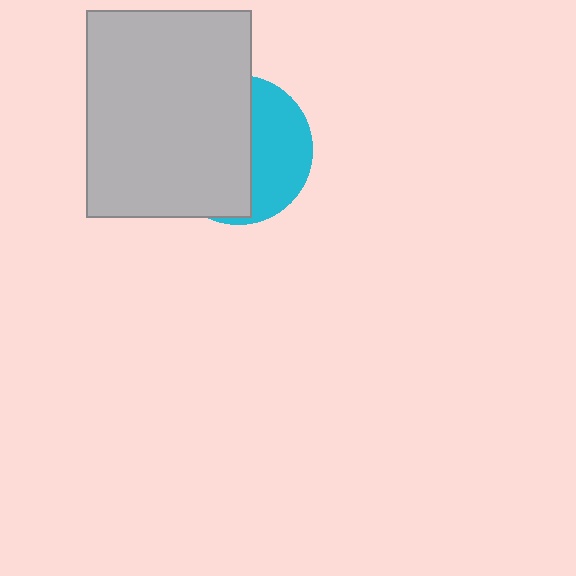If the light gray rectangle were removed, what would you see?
You would see the complete cyan circle.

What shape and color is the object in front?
The object in front is a light gray rectangle.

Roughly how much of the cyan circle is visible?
A small part of it is visible (roughly 40%).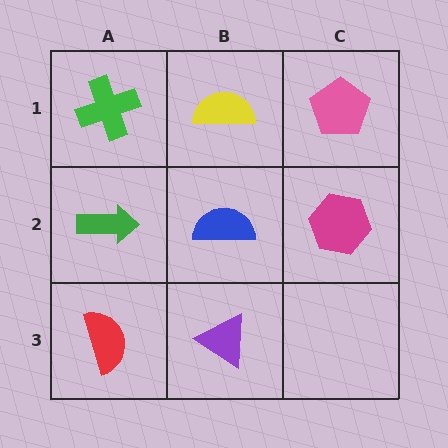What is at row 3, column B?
A purple triangle.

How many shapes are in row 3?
2 shapes.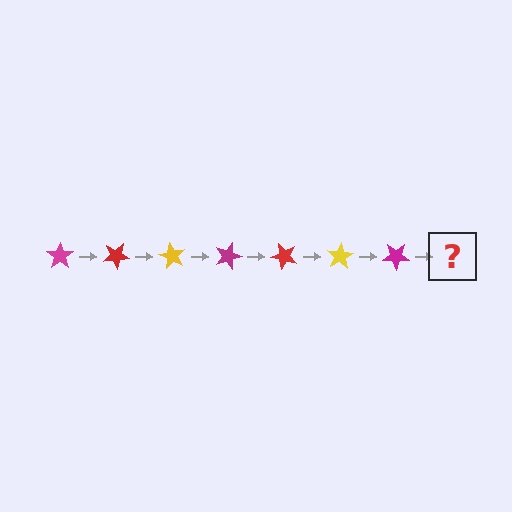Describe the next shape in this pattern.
It should be a red star, rotated 210 degrees from the start.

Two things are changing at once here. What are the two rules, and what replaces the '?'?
The two rules are that it rotates 30 degrees each step and the color cycles through magenta, red, and yellow. The '?' should be a red star, rotated 210 degrees from the start.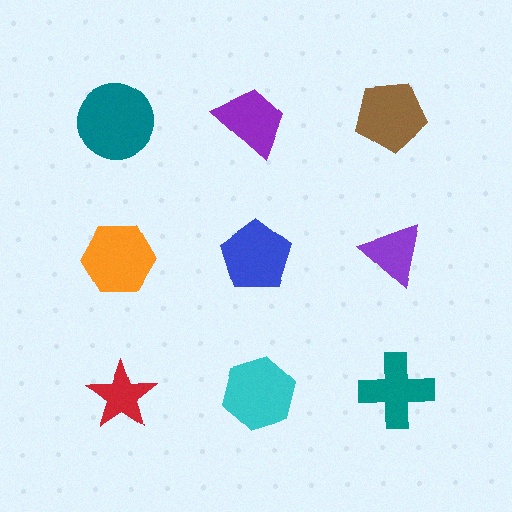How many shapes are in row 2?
3 shapes.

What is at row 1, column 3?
A brown pentagon.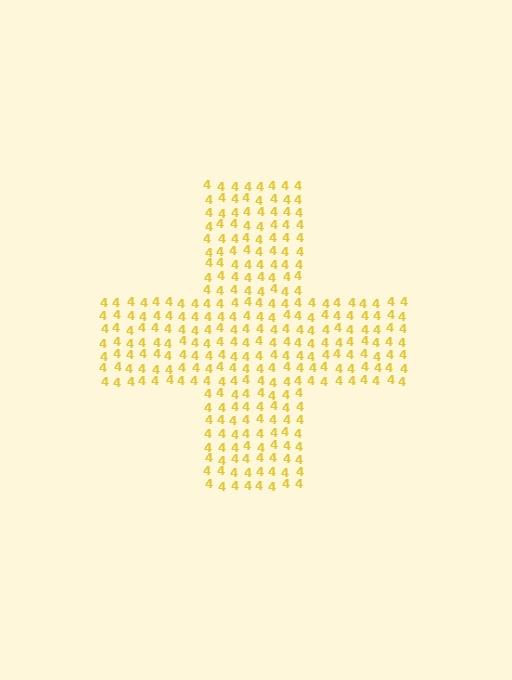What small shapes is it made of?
It is made of small digit 4's.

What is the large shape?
The large shape is a cross.